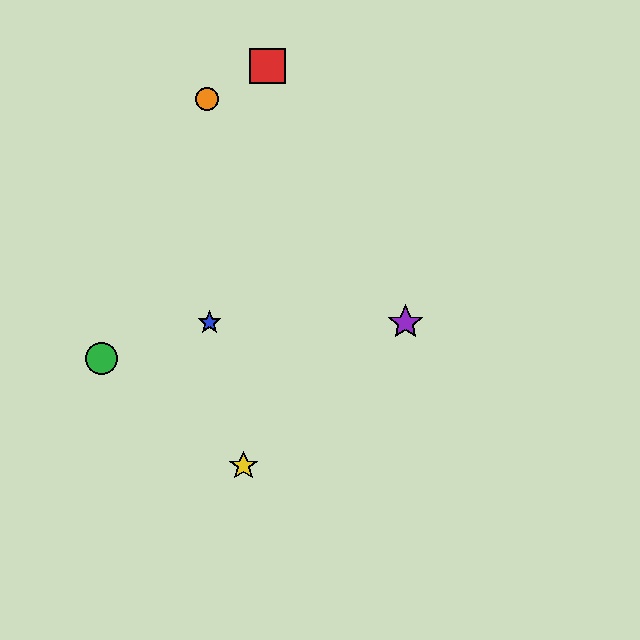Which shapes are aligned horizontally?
The blue star, the purple star are aligned horizontally.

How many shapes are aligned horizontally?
2 shapes (the blue star, the purple star) are aligned horizontally.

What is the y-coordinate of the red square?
The red square is at y≈66.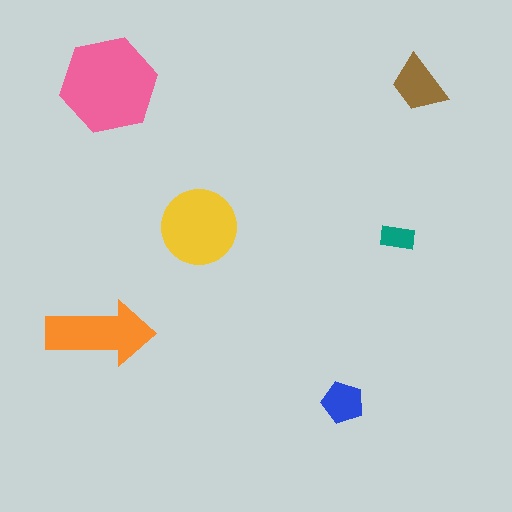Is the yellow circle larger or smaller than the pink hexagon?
Smaller.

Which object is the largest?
The pink hexagon.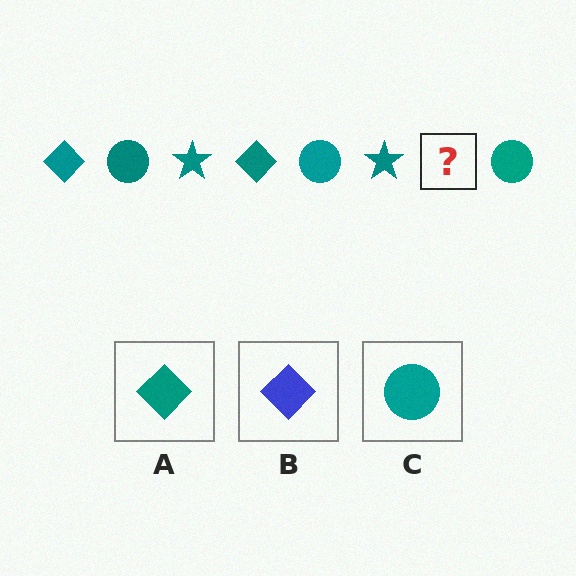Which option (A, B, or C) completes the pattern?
A.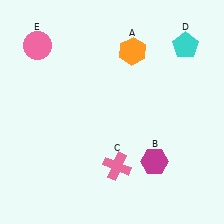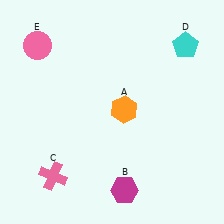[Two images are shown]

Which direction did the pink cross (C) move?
The pink cross (C) moved left.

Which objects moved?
The objects that moved are: the orange hexagon (A), the magenta hexagon (B), the pink cross (C).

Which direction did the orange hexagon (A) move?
The orange hexagon (A) moved down.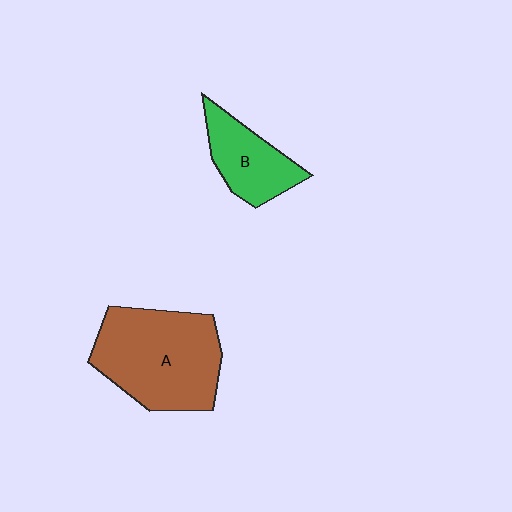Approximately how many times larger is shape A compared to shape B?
Approximately 2.0 times.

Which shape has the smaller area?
Shape B (green).